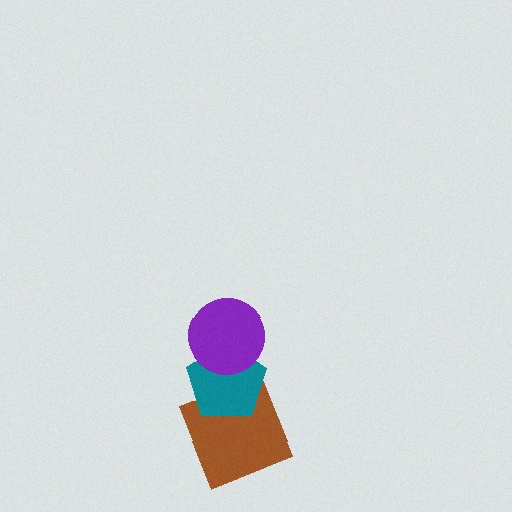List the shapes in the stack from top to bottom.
From top to bottom: the purple circle, the teal pentagon, the brown square.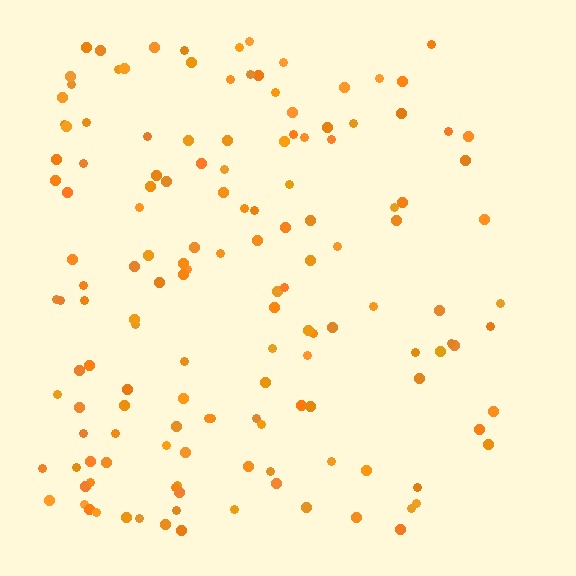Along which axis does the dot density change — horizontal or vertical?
Horizontal.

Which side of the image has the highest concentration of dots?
The left.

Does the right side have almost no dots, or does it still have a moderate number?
Still a moderate number, just noticeably fewer than the left.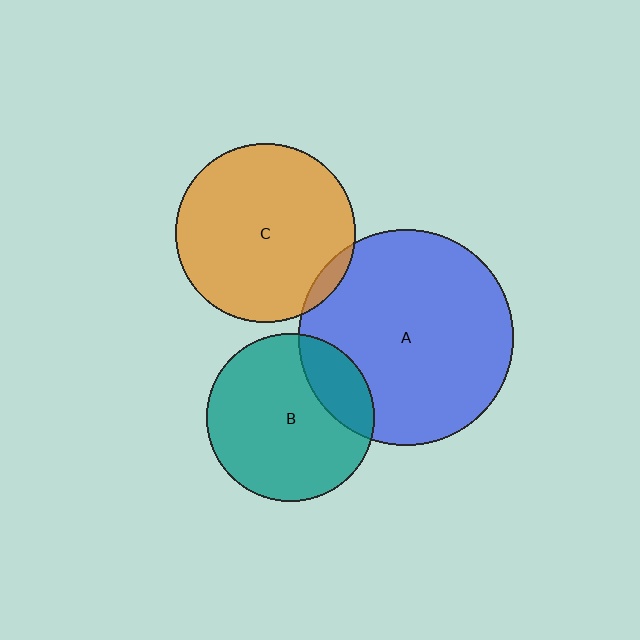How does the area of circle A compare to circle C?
Approximately 1.4 times.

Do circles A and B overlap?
Yes.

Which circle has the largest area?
Circle A (blue).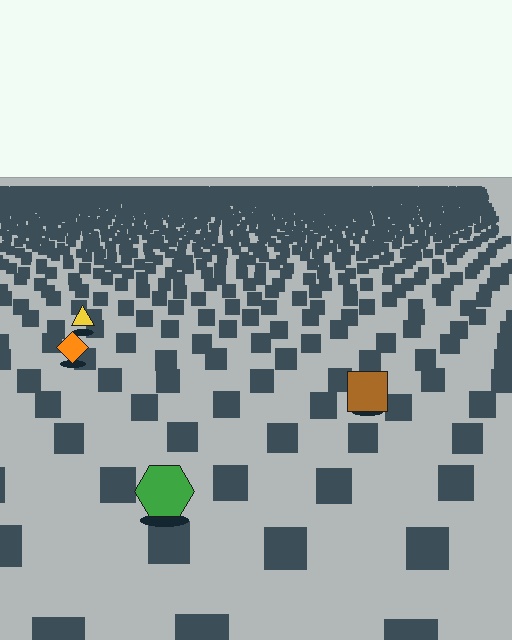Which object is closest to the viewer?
The green hexagon is closest. The texture marks near it are larger and more spread out.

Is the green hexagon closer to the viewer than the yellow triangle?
Yes. The green hexagon is closer — you can tell from the texture gradient: the ground texture is coarser near it.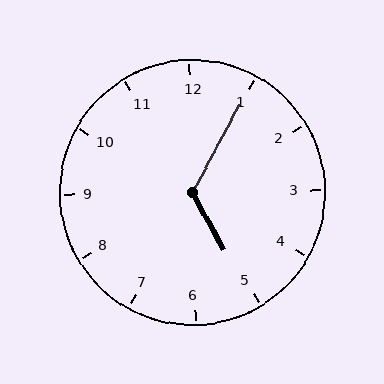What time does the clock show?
5:05.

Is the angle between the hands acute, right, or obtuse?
It is obtuse.